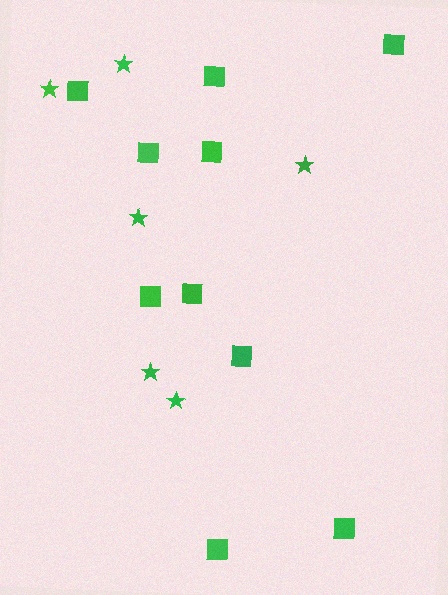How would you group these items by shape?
There are 2 groups: one group of stars (6) and one group of squares (10).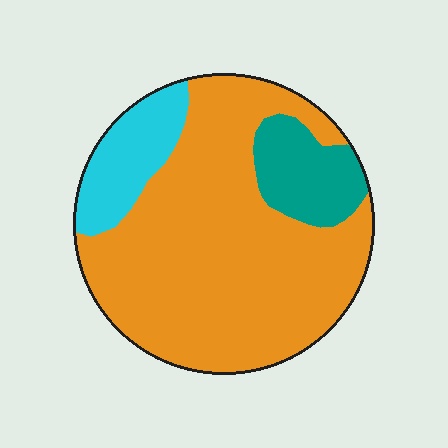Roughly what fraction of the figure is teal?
Teal covers around 15% of the figure.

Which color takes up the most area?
Orange, at roughly 75%.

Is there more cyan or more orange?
Orange.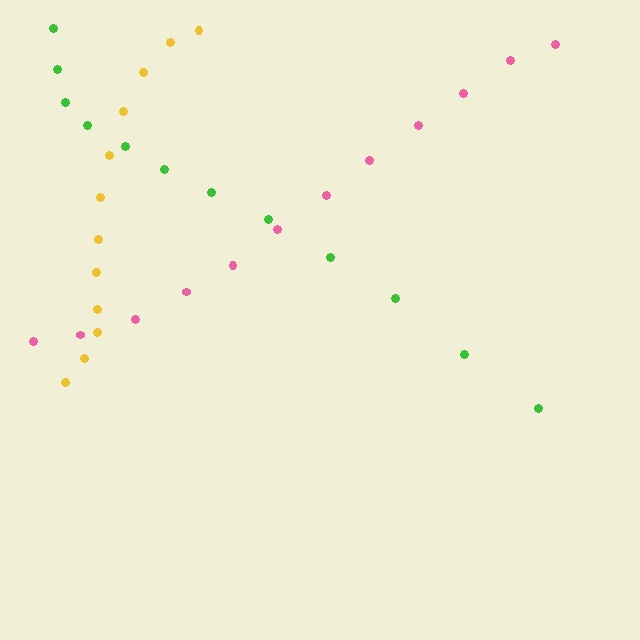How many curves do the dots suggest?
There are 3 distinct paths.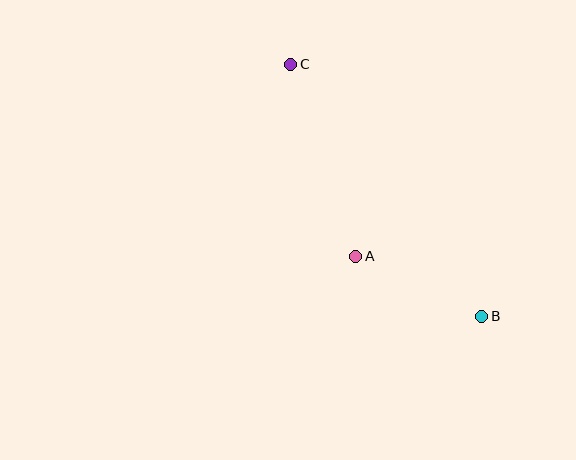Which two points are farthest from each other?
Points B and C are farthest from each other.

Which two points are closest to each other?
Points A and B are closest to each other.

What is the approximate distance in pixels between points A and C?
The distance between A and C is approximately 203 pixels.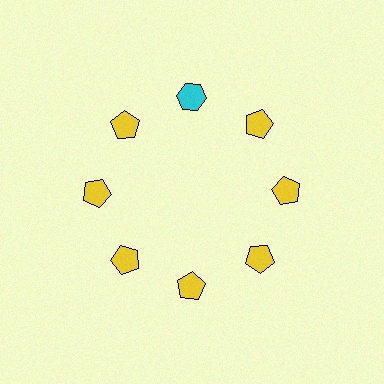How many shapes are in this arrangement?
There are 8 shapes arranged in a ring pattern.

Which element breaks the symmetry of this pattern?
The cyan hexagon at roughly the 12 o'clock position breaks the symmetry. All other shapes are yellow pentagons.